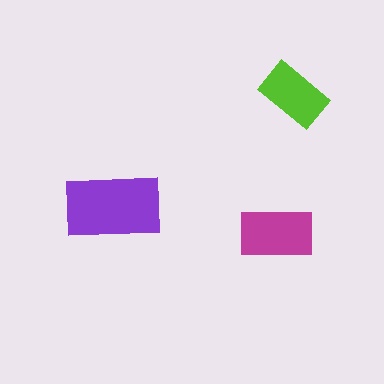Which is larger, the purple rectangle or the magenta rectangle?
The purple one.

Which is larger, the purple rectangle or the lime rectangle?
The purple one.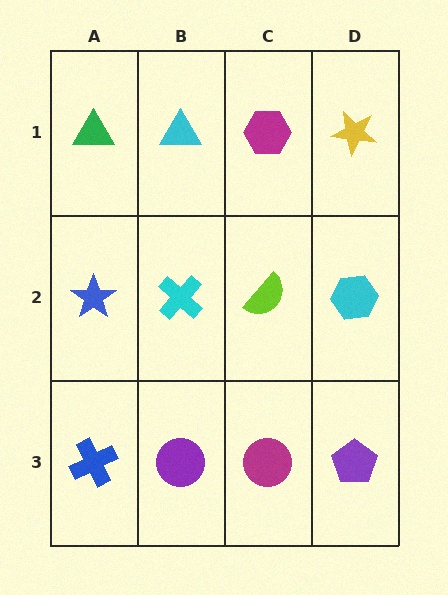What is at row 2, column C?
A lime semicircle.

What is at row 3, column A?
A blue cross.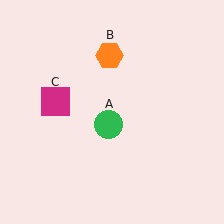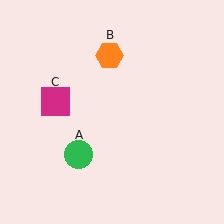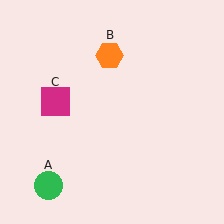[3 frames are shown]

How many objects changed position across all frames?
1 object changed position: green circle (object A).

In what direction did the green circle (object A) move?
The green circle (object A) moved down and to the left.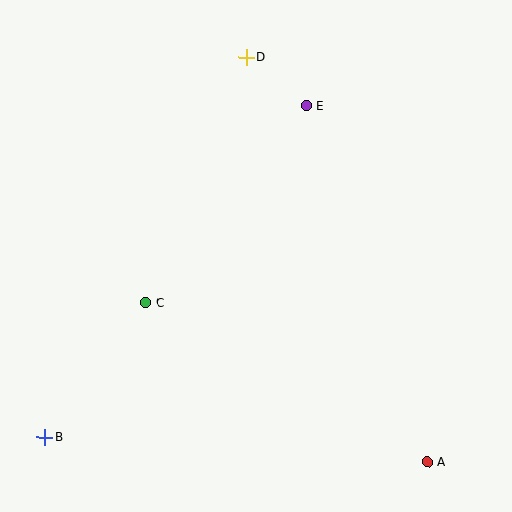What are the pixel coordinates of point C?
Point C is at (145, 303).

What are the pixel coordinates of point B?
Point B is at (45, 437).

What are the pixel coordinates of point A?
Point A is at (427, 462).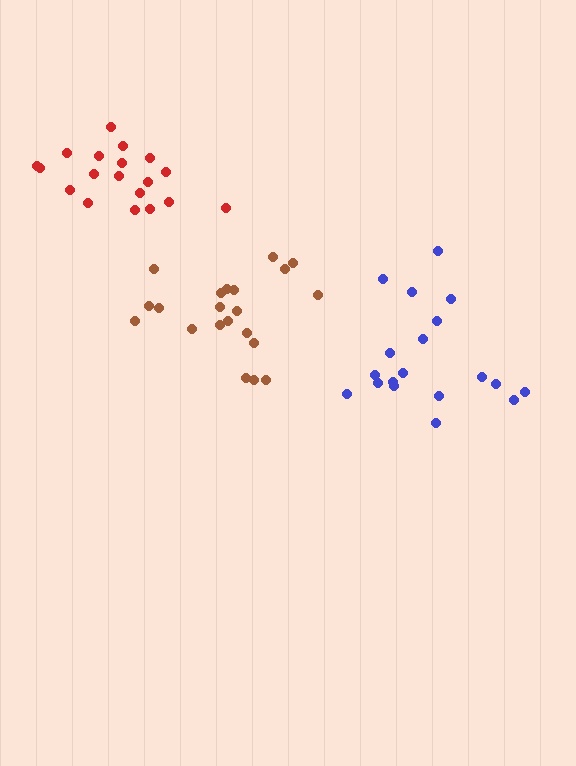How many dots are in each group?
Group 1: 19 dots, Group 2: 21 dots, Group 3: 19 dots (59 total).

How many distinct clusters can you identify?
There are 3 distinct clusters.